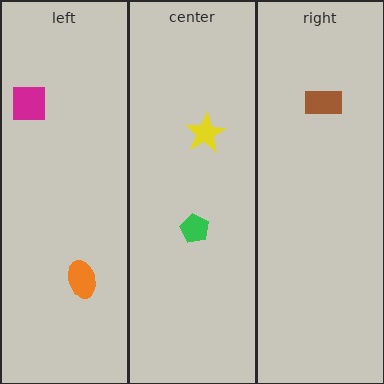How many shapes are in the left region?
2.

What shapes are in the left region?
The magenta square, the orange ellipse.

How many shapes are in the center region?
2.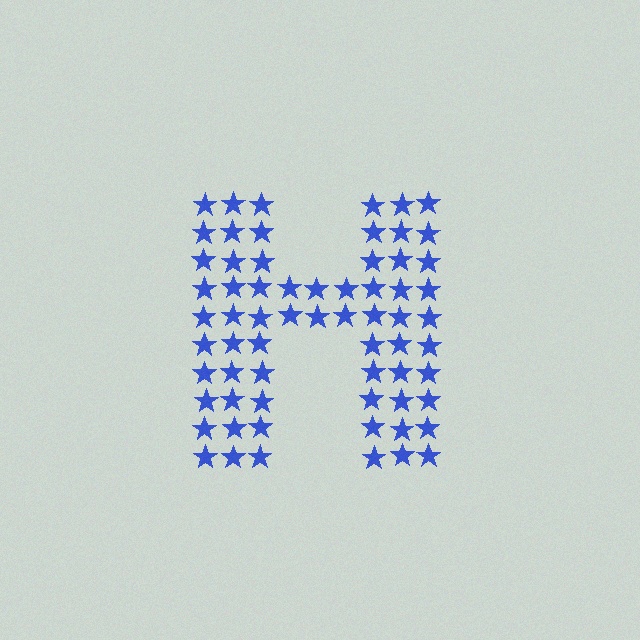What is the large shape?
The large shape is the letter H.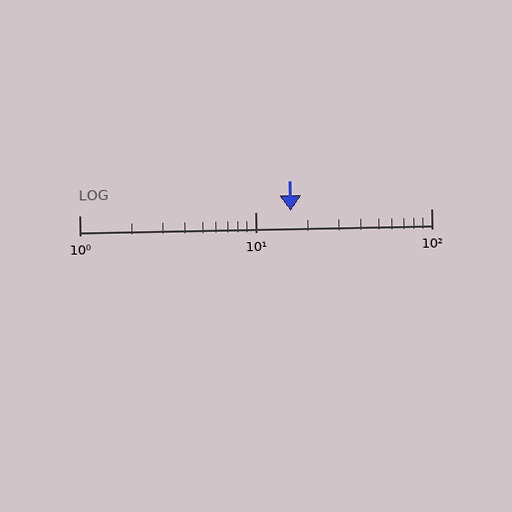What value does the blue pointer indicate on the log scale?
The pointer indicates approximately 16.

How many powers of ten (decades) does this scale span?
The scale spans 2 decades, from 1 to 100.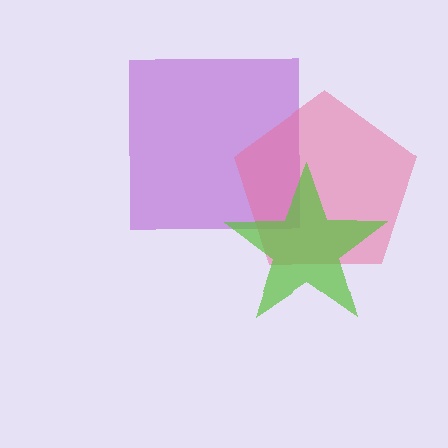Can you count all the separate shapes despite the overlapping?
Yes, there are 3 separate shapes.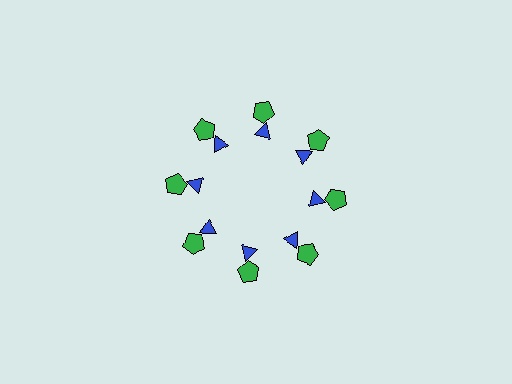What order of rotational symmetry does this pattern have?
This pattern has 8-fold rotational symmetry.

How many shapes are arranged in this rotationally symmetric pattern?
There are 16 shapes, arranged in 8 groups of 2.